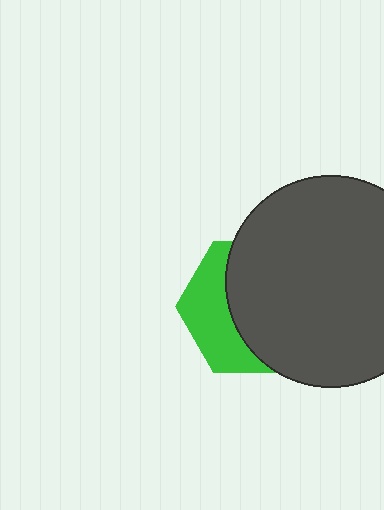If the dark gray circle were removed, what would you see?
You would see the complete green hexagon.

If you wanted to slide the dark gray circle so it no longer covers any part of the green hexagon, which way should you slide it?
Slide it right — that is the most direct way to separate the two shapes.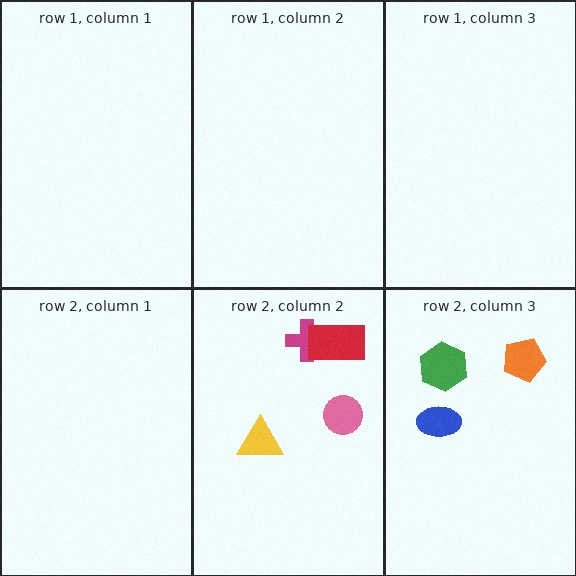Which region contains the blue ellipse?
The row 2, column 3 region.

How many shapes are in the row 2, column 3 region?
3.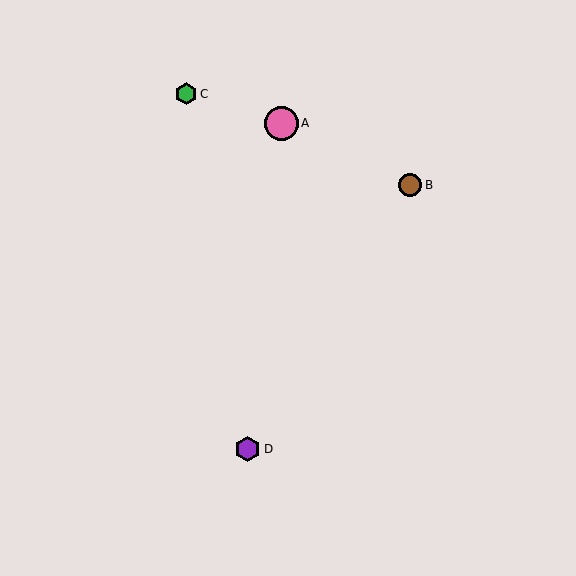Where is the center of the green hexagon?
The center of the green hexagon is at (186, 94).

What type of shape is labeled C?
Shape C is a green hexagon.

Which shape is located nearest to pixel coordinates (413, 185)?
The brown circle (labeled B) at (410, 185) is nearest to that location.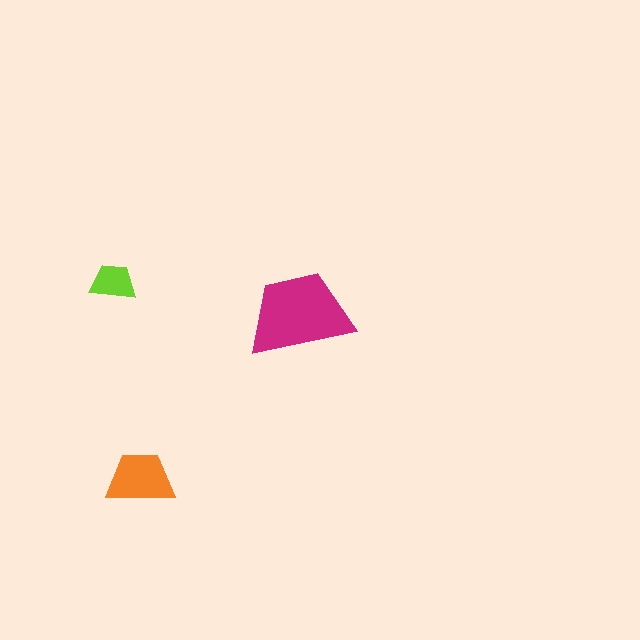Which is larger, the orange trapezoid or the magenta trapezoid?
The magenta one.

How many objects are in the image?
There are 3 objects in the image.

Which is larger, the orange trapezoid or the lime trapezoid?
The orange one.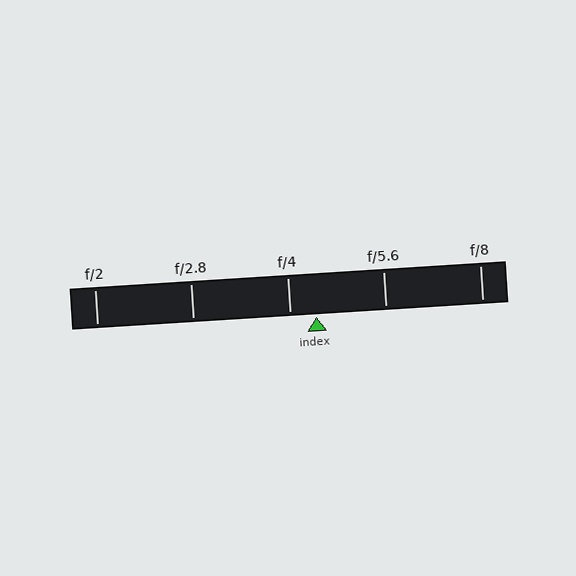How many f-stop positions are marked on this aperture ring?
There are 5 f-stop positions marked.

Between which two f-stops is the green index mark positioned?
The index mark is between f/4 and f/5.6.